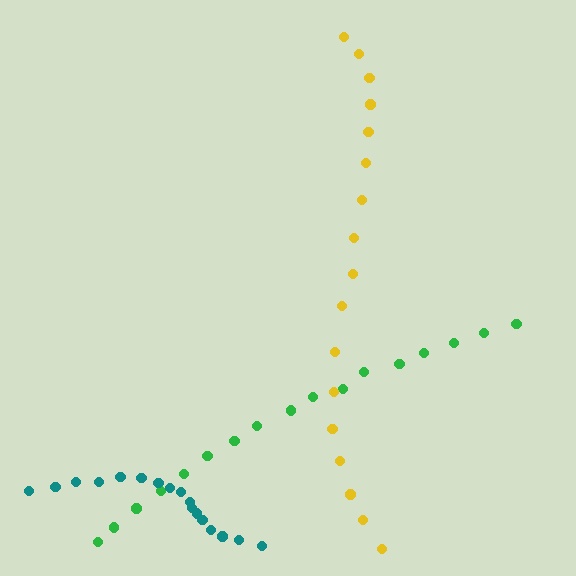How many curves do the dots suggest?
There are 3 distinct paths.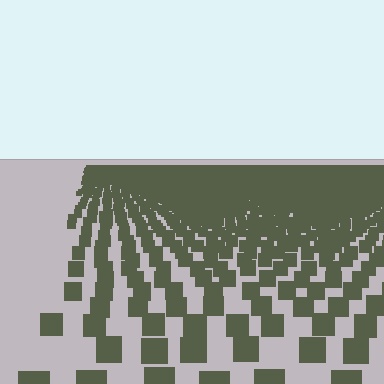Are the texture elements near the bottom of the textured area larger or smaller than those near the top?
Larger. Near the bottom, elements are closer to the viewer and appear at a bigger on-screen size.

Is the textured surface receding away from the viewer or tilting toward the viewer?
The surface is receding away from the viewer. Texture elements get smaller and denser toward the top.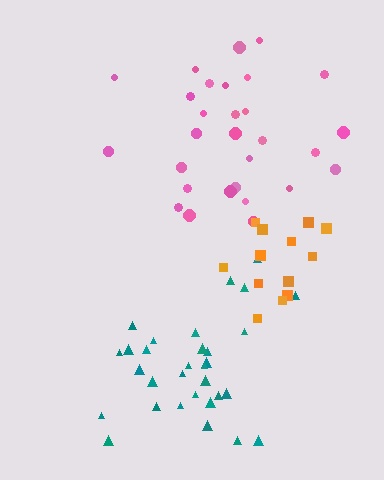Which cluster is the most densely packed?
Teal.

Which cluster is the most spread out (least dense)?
Pink.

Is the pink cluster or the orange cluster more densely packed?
Orange.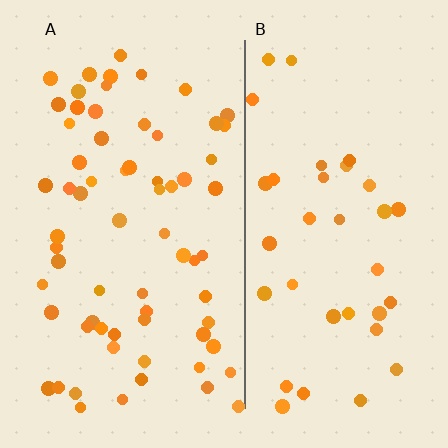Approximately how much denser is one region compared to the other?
Approximately 1.8× — region A over region B.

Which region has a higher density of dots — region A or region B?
A (the left).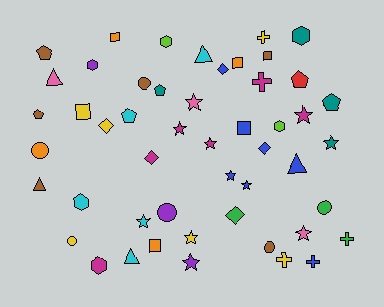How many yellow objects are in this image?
There are 6 yellow objects.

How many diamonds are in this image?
There are 5 diamonds.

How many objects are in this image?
There are 50 objects.